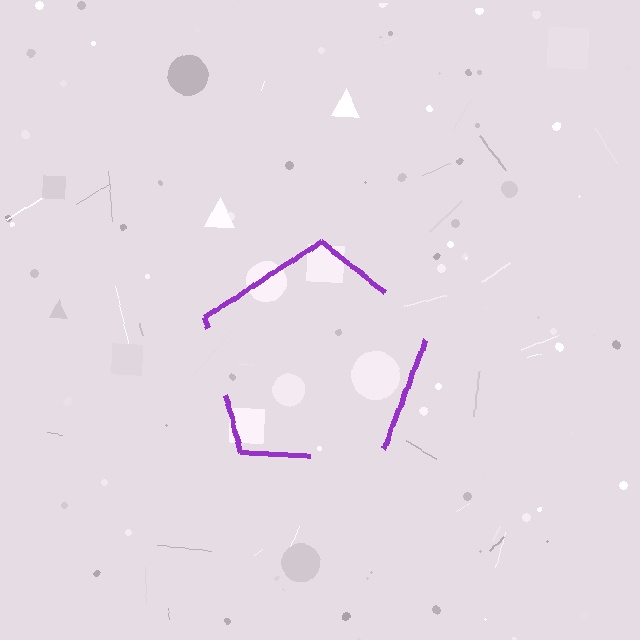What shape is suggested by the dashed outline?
The dashed outline suggests a pentagon.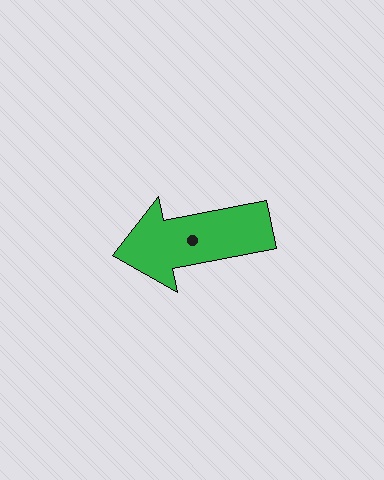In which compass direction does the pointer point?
West.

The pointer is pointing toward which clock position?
Roughly 9 o'clock.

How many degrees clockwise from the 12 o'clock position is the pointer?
Approximately 259 degrees.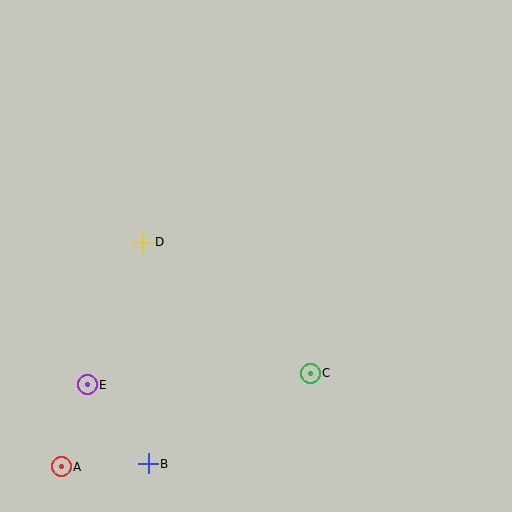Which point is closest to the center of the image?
Point D at (143, 242) is closest to the center.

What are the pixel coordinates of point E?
Point E is at (87, 385).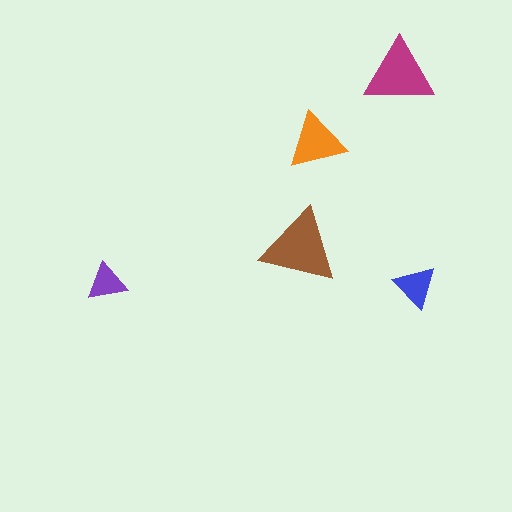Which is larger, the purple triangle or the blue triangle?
The blue one.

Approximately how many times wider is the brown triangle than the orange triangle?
About 1.5 times wider.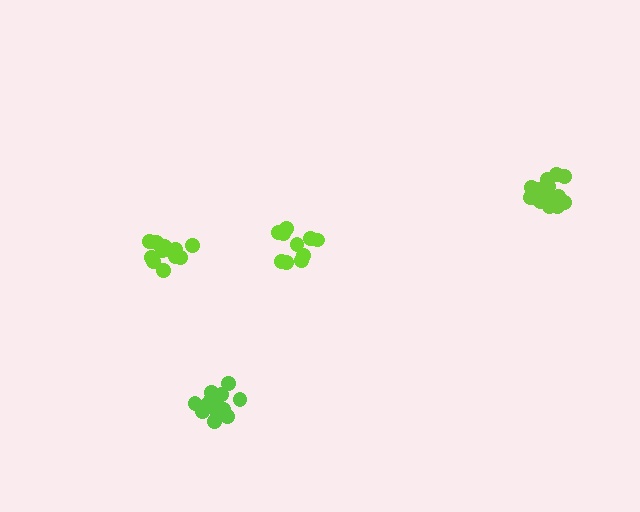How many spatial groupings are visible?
There are 4 spatial groupings.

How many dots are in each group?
Group 1: 12 dots, Group 2: 16 dots, Group 3: 10 dots, Group 4: 16 dots (54 total).